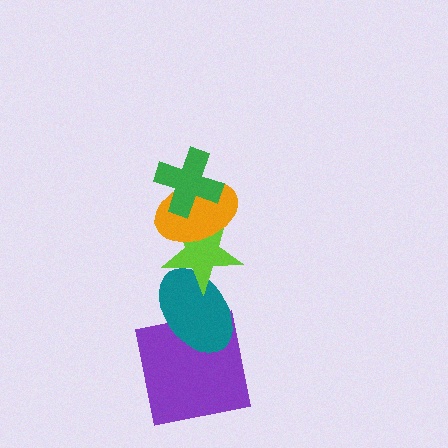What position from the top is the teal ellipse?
The teal ellipse is 4th from the top.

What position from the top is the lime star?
The lime star is 3rd from the top.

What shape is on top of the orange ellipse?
The green cross is on top of the orange ellipse.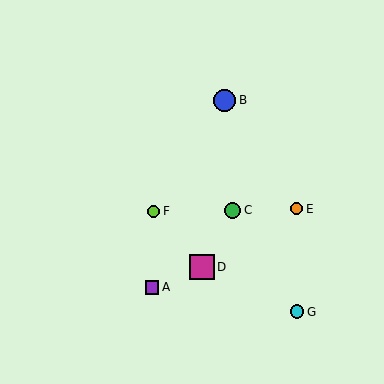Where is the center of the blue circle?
The center of the blue circle is at (224, 100).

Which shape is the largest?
The magenta square (labeled D) is the largest.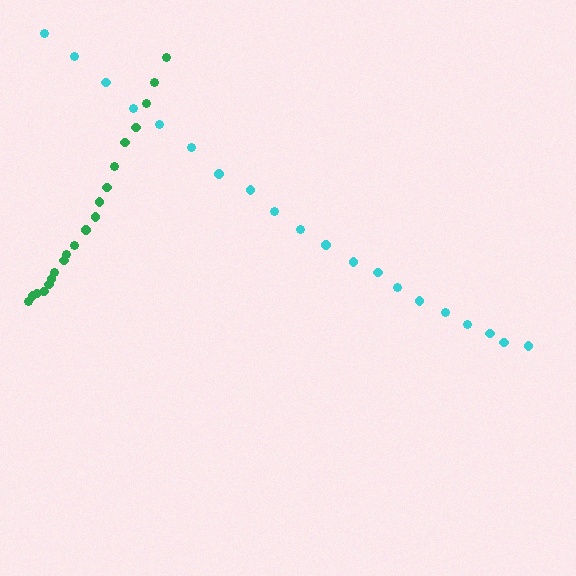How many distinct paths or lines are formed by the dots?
There are 2 distinct paths.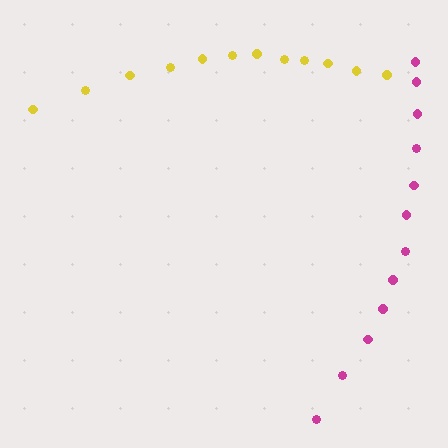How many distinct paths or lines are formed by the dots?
There are 2 distinct paths.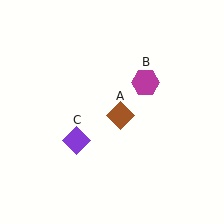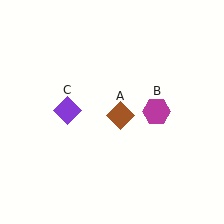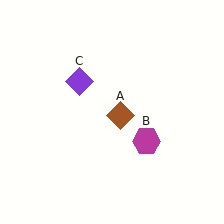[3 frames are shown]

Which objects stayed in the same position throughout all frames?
Brown diamond (object A) remained stationary.